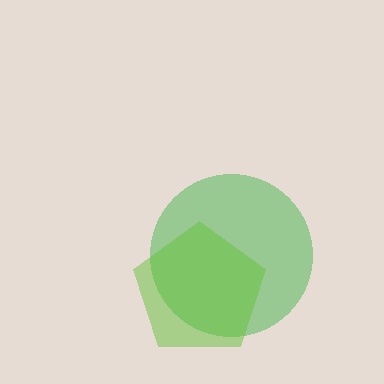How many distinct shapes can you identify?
There are 2 distinct shapes: a green circle, a lime pentagon.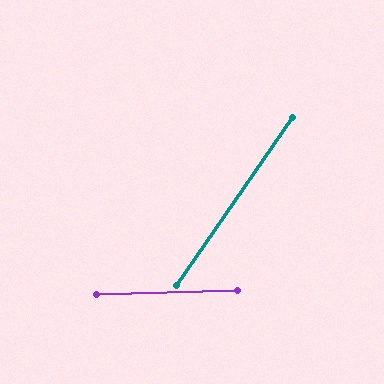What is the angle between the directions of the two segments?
Approximately 53 degrees.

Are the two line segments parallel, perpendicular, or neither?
Neither parallel nor perpendicular — they differ by about 53°.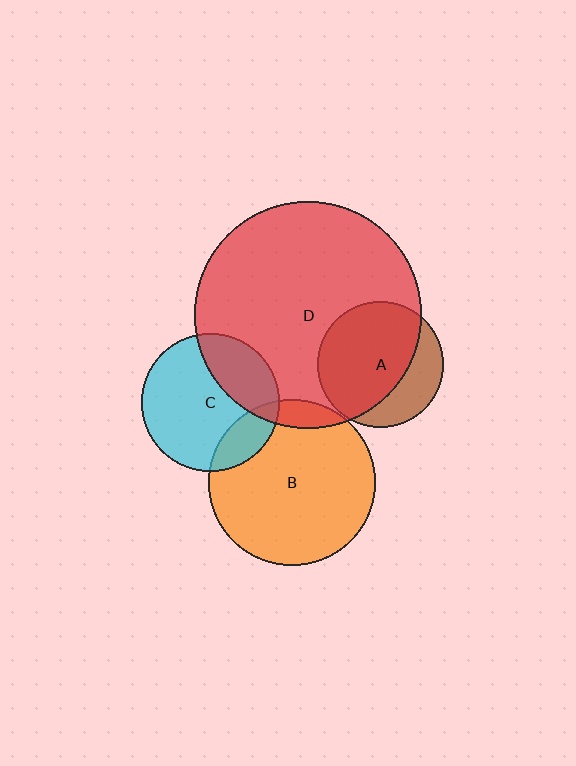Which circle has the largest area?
Circle D (red).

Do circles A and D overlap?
Yes.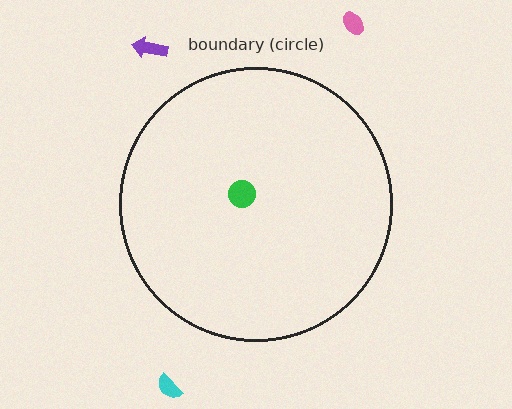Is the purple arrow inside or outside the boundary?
Outside.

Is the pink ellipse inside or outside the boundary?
Outside.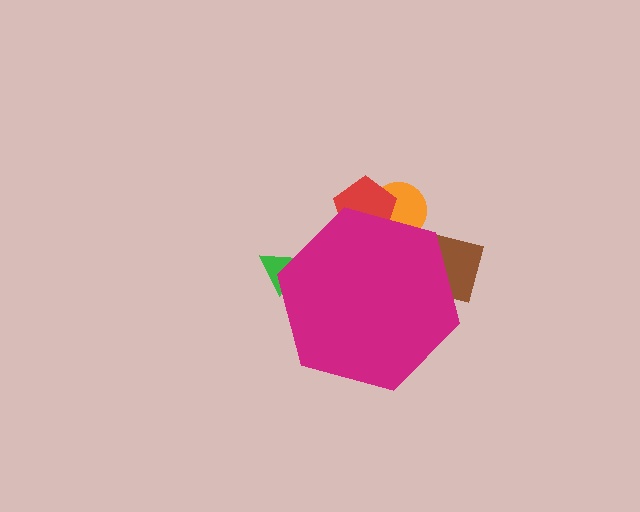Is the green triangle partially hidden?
Yes, the green triangle is partially hidden behind the magenta hexagon.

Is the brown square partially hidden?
Yes, the brown square is partially hidden behind the magenta hexagon.